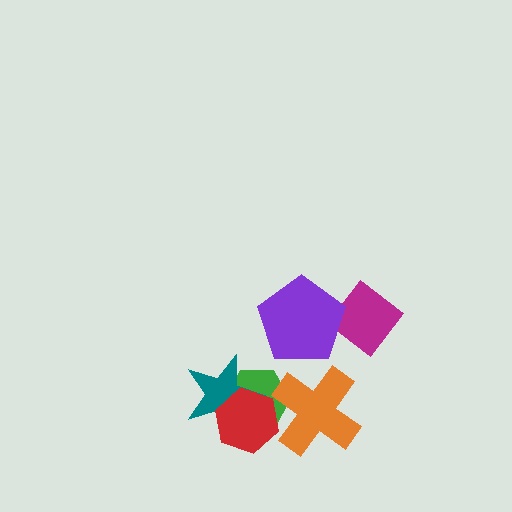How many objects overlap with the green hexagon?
3 objects overlap with the green hexagon.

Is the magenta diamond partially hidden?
Yes, it is partially covered by another shape.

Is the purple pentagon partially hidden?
No, no other shape covers it.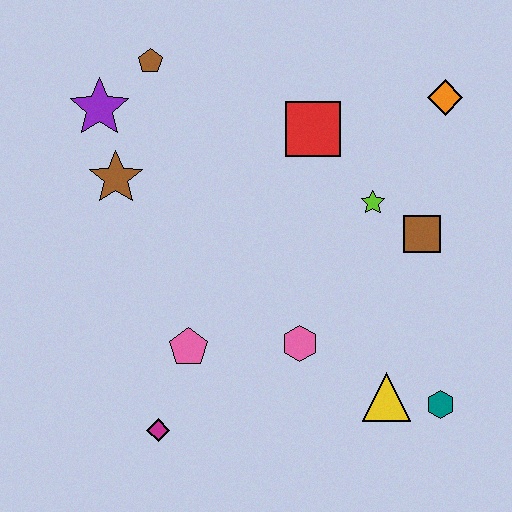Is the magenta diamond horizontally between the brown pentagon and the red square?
Yes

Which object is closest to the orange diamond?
The lime star is closest to the orange diamond.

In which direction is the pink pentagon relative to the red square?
The pink pentagon is below the red square.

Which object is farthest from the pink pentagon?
The orange diamond is farthest from the pink pentagon.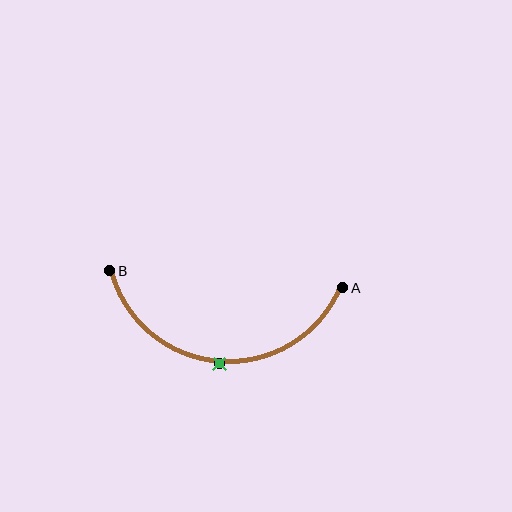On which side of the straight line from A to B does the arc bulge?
The arc bulges below the straight line connecting A and B.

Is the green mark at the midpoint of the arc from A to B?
Yes. The green mark lies on the arc at equal arc-length from both A and B — it is the arc midpoint.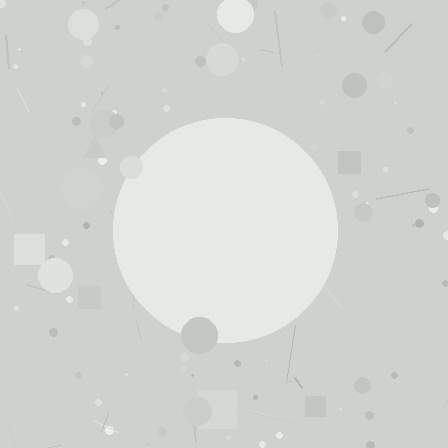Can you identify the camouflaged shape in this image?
The camouflaged shape is a circle.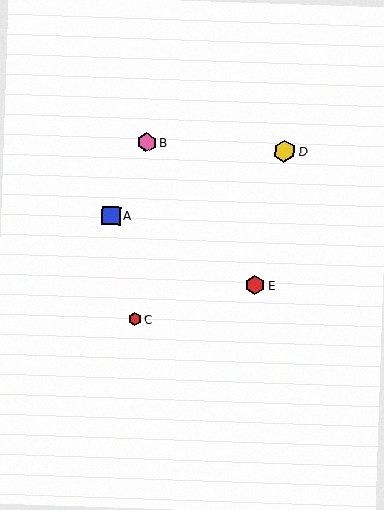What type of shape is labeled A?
Shape A is a blue square.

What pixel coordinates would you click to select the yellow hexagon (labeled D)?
Click at (285, 151) to select the yellow hexagon D.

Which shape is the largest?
The yellow hexagon (labeled D) is the largest.